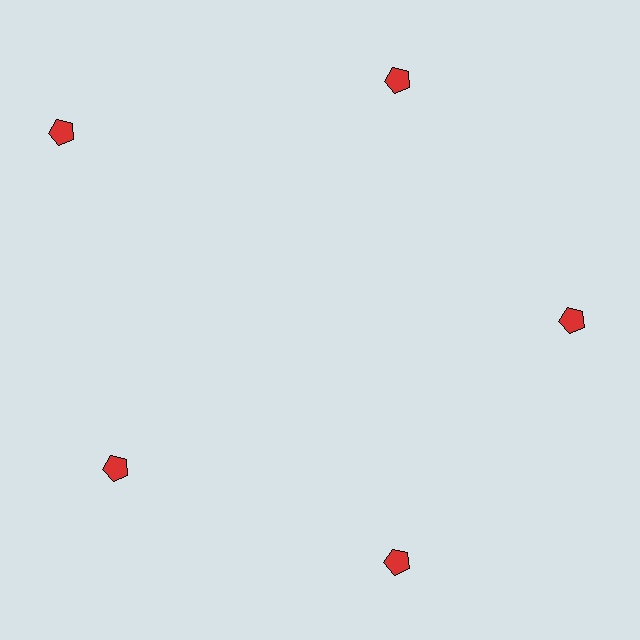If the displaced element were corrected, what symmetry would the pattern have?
It would have 5-fold rotational symmetry — the pattern would map onto itself every 72 degrees.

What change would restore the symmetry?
The symmetry would be restored by moving it inward, back onto the ring so that all 5 pentagons sit at equal angles and equal distance from the center.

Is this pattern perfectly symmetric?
No. The 5 red pentagons are arranged in a ring, but one element near the 10 o'clock position is pushed outward from the center, breaking the 5-fold rotational symmetry.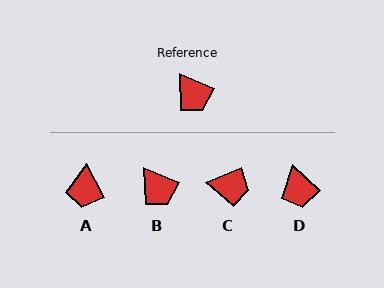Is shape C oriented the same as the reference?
No, it is off by about 46 degrees.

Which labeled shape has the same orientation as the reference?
B.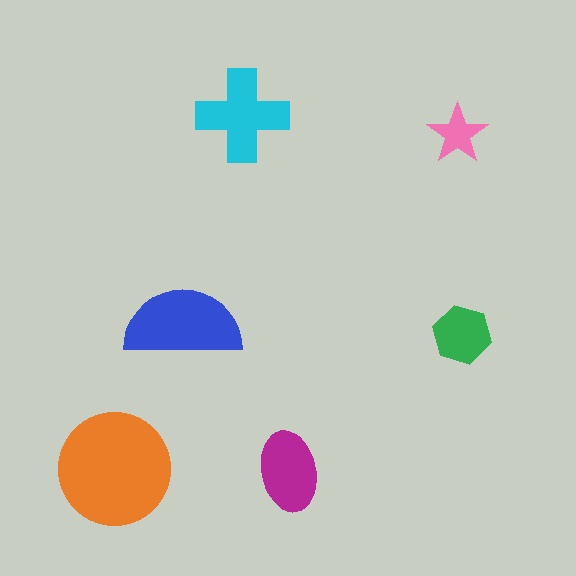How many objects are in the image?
There are 6 objects in the image.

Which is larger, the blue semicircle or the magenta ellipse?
The blue semicircle.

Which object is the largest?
The orange circle.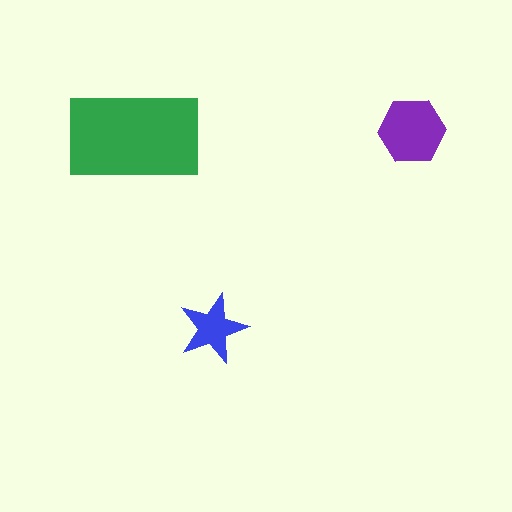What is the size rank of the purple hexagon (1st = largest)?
2nd.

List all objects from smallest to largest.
The blue star, the purple hexagon, the green rectangle.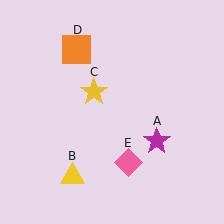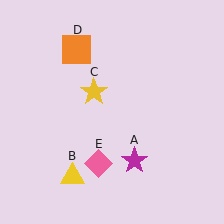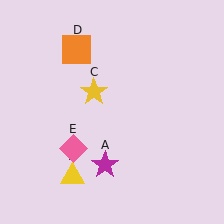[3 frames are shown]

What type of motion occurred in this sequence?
The magenta star (object A), pink diamond (object E) rotated clockwise around the center of the scene.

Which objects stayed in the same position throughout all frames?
Yellow triangle (object B) and yellow star (object C) and orange square (object D) remained stationary.